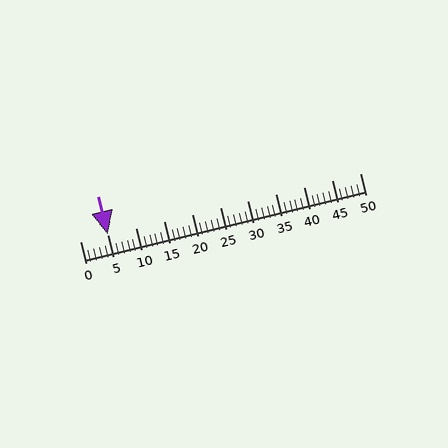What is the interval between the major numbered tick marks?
The major tick marks are spaced 5 units apart.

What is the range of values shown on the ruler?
The ruler shows values from 0 to 50.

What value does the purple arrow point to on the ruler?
The purple arrow points to approximately 5.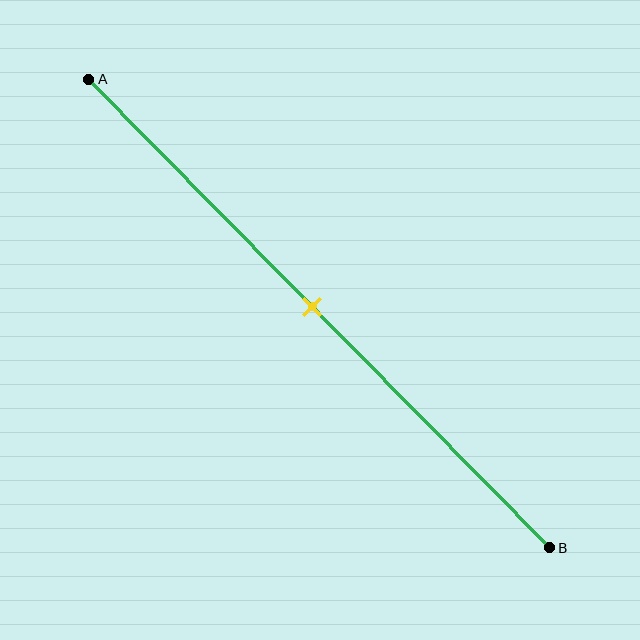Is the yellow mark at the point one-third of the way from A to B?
No, the mark is at about 50% from A, not at the 33% one-third point.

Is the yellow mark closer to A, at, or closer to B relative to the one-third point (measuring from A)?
The yellow mark is closer to point B than the one-third point of segment AB.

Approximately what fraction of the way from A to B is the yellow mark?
The yellow mark is approximately 50% of the way from A to B.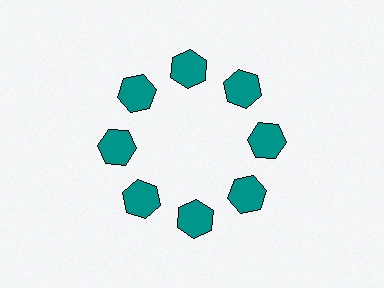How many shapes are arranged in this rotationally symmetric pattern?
There are 8 shapes, arranged in 8 groups of 1.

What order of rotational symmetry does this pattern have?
This pattern has 8-fold rotational symmetry.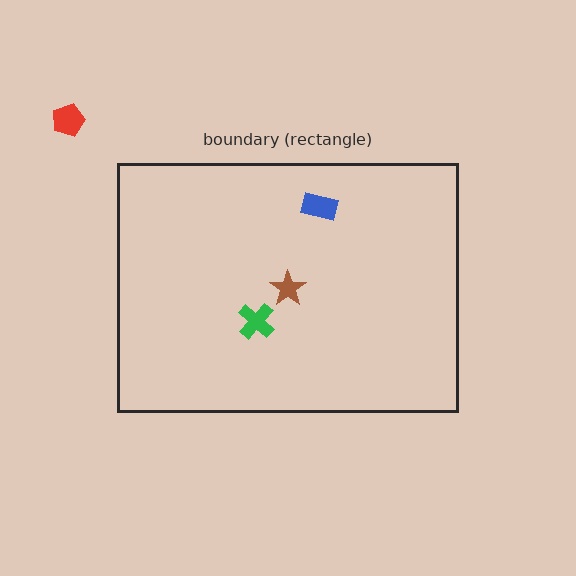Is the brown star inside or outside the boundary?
Inside.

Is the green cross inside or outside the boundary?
Inside.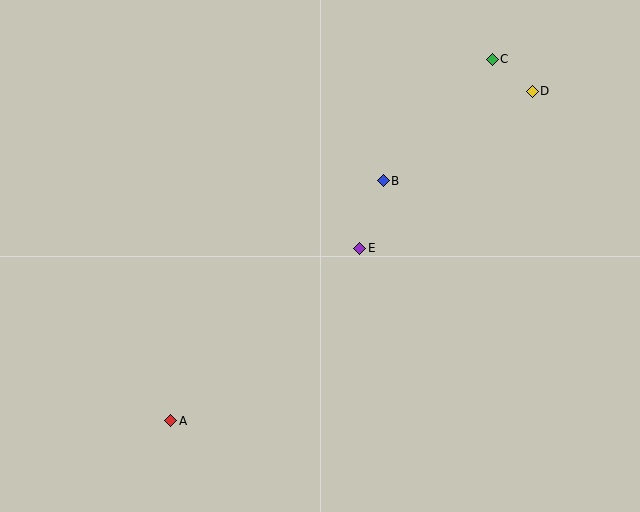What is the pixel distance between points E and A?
The distance between E and A is 256 pixels.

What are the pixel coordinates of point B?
Point B is at (383, 181).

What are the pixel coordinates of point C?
Point C is at (492, 59).